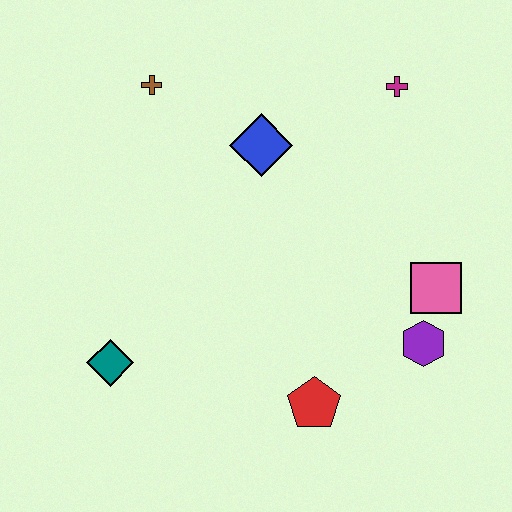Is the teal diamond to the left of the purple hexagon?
Yes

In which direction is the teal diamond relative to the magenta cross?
The teal diamond is to the left of the magenta cross.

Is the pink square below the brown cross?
Yes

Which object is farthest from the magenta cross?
The teal diamond is farthest from the magenta cross.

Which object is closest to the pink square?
The purple hexagon is closest to the pink square.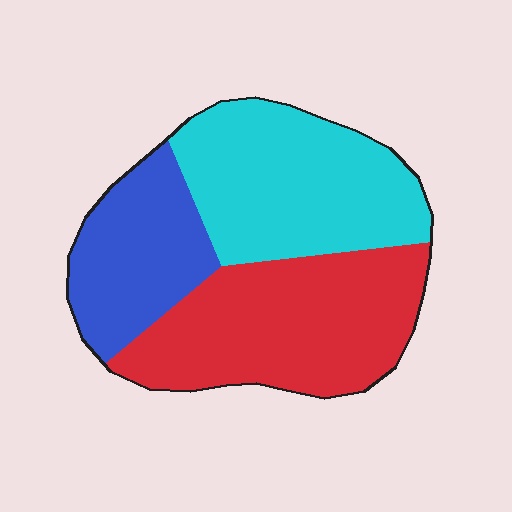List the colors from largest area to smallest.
From largest to smallest: red, cyan, blue.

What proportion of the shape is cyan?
Cyan covers roughly 35% of the shape.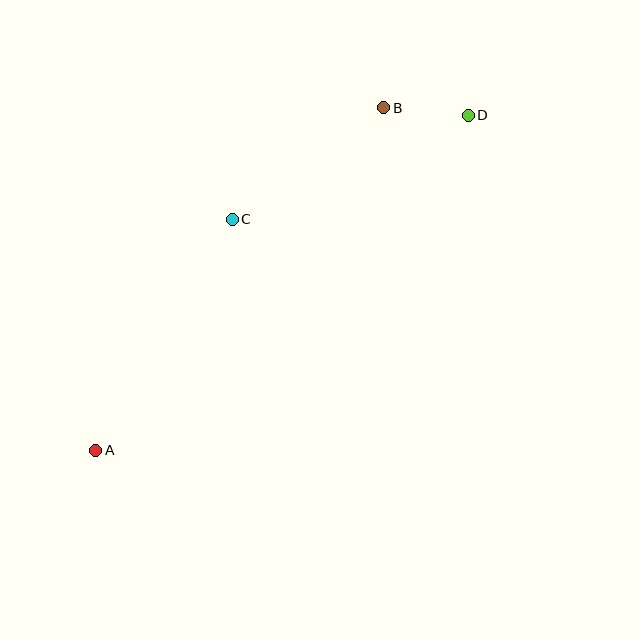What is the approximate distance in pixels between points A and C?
The distance between A and C is approximately 268 pixels.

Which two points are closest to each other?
Points B and D are closest to each other.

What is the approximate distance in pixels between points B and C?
The distance between B and C is approximately 188 pixels.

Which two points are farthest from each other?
Points A and D are farthest from each other.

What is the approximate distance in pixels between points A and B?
The distance between A and B is approximately 448 pixels.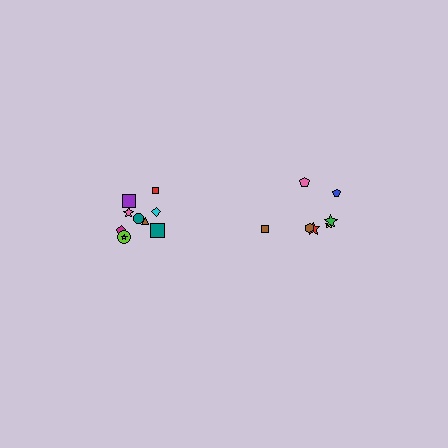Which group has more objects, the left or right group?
The left group.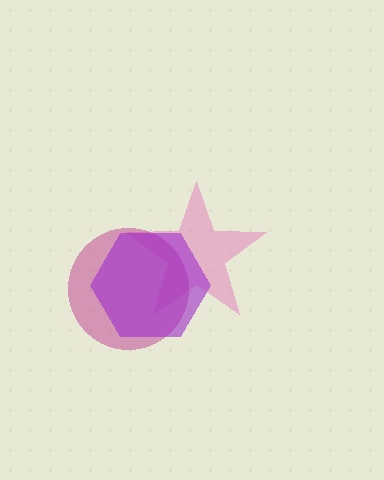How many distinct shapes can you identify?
There are 3 distinct shapes: a pink star, a magenta circle, a purple hexagon.